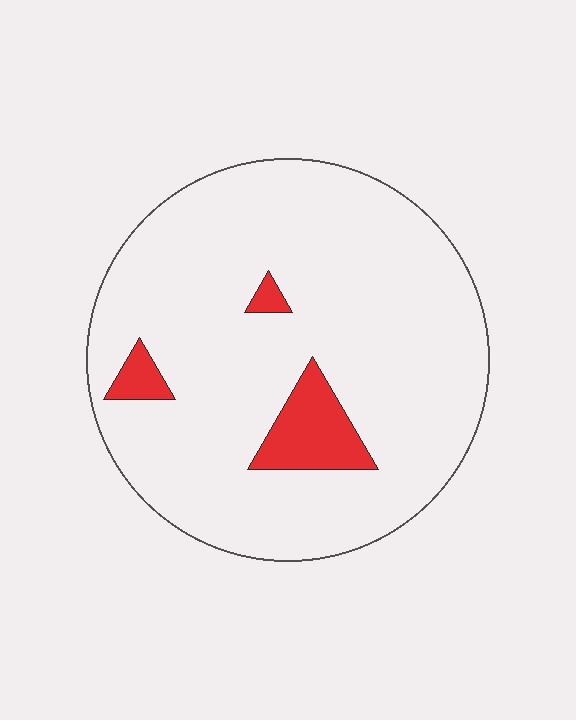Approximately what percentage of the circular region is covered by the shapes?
Approximately 10%.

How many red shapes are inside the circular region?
3.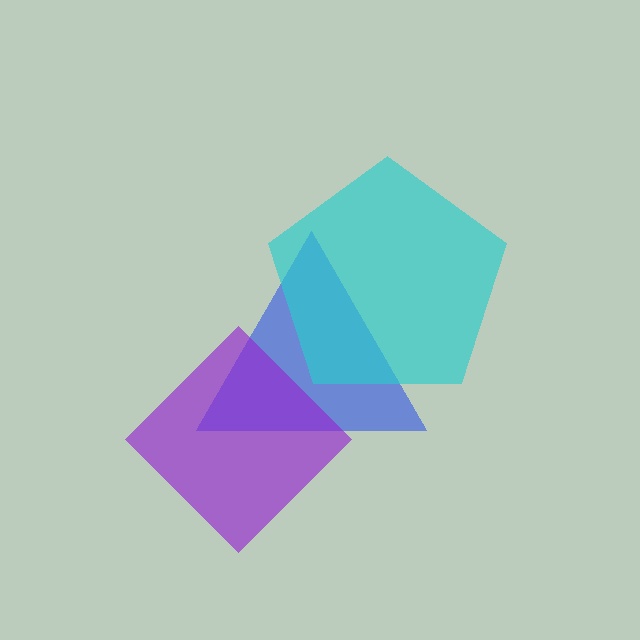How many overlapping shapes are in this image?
There are 3 overlapping shapes in the image.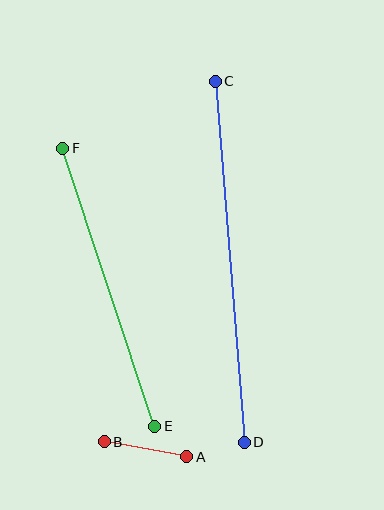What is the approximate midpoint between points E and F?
The midpoint is at approximately (109, 287) pixels.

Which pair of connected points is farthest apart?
Points C and D are farthest apart.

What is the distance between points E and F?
The distance is approximately 293 pixels.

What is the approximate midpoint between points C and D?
The midpoint is at approximately (230, 262) pixels.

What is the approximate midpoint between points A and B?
The midpoint is at approximately (145, 449) pixels.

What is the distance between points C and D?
The distance is approximately 362 pixels.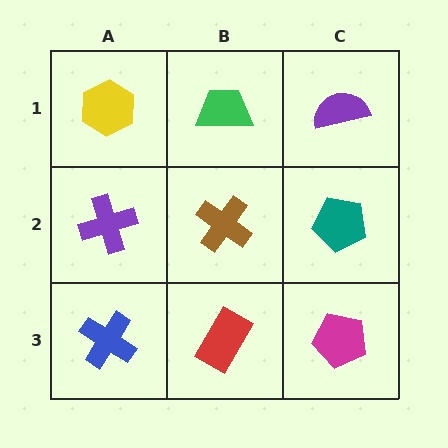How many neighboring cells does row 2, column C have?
3.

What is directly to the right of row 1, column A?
A green trapezoid.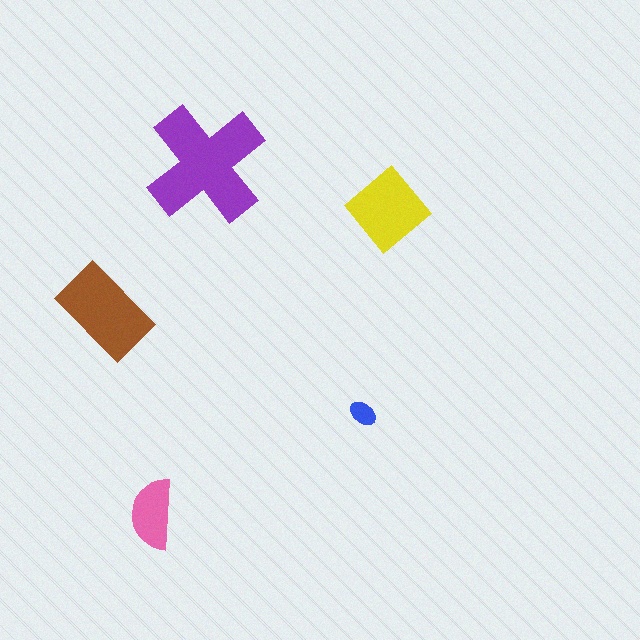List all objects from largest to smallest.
The purple cross, the brown rectangle, the yellow diamond, the pink semicircle, the blue ellipse.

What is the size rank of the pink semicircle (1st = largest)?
4th.